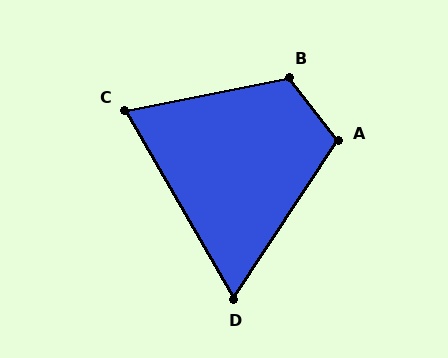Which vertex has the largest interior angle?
B, at approximately 117 degrees.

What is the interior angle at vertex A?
Approximately 109 degrees (obtuse).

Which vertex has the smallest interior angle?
D, at approximately 63 degrees.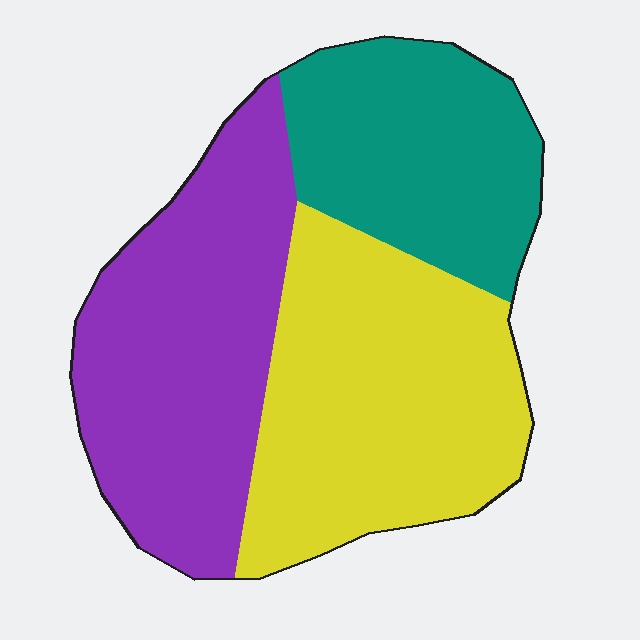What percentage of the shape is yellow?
Yellow covers 38% of the shape.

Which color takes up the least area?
Teal, at roughly 25%.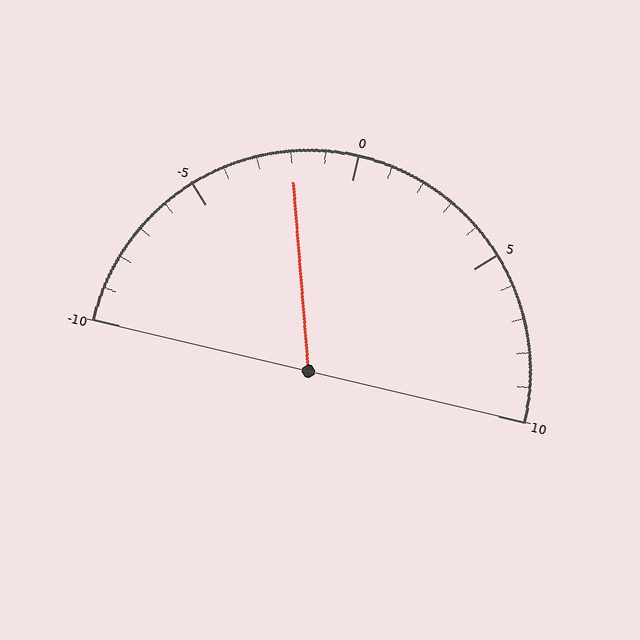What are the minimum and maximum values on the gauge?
The gauge ranges from -10 to 10.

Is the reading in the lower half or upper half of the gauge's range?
The reading is in the lower half of the range (-10 to 10).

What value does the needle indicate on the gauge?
The needle indicates approximately -2.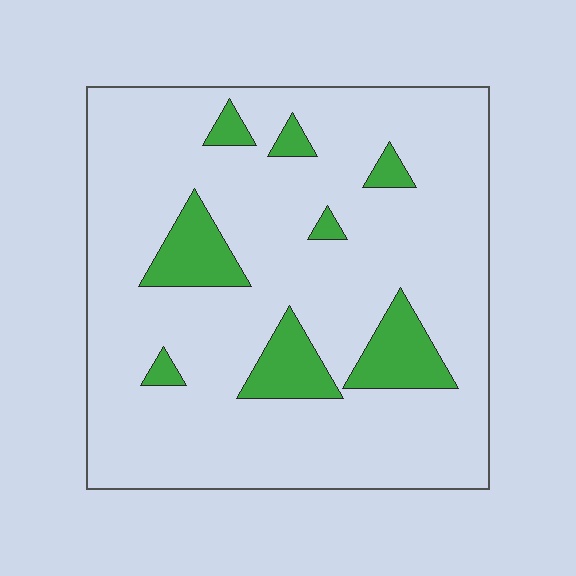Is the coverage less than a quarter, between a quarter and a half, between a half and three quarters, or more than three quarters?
Less than a quarter.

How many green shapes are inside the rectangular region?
8.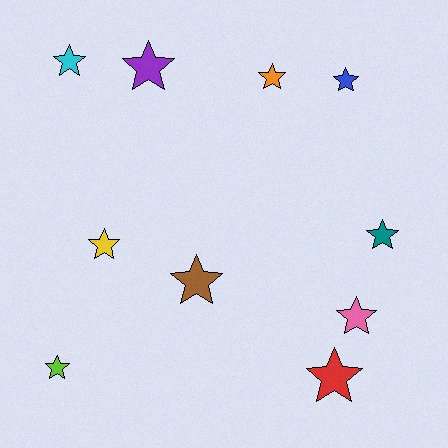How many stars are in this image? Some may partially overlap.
There are 10 stars.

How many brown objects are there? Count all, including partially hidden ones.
There is 1 brown object.